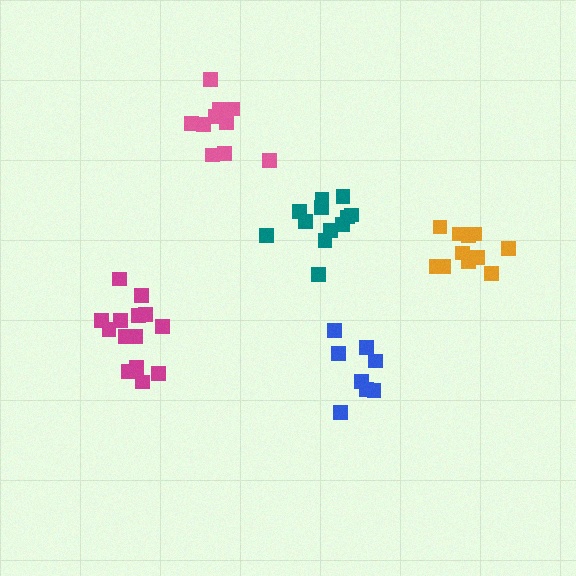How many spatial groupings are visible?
There are 5 spatial groupings.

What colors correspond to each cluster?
The clusters are colored: magenta, teal, orange, blue, pink.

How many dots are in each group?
Group 1: 14 dots, Group 2: 12 dots, Group 3: 12 dots, Group 4: 8 dots, Group 5: 10 dots (56 total).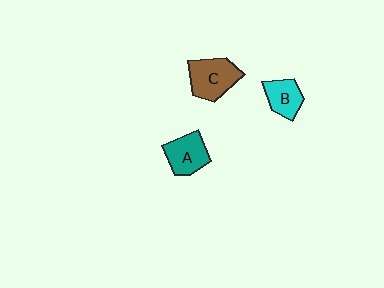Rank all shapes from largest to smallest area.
From largest to smallest: C (brown), A (teal), B (cyan).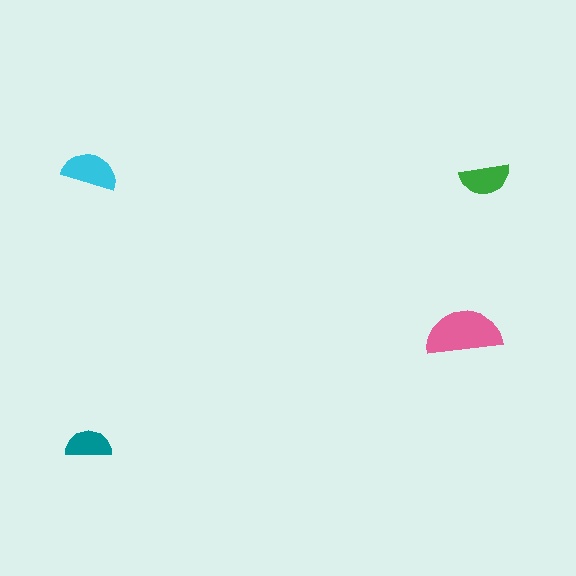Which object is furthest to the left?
The teal semicircle is leftmost.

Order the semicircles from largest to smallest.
the pink one, the cyan one, the green one, the teal one.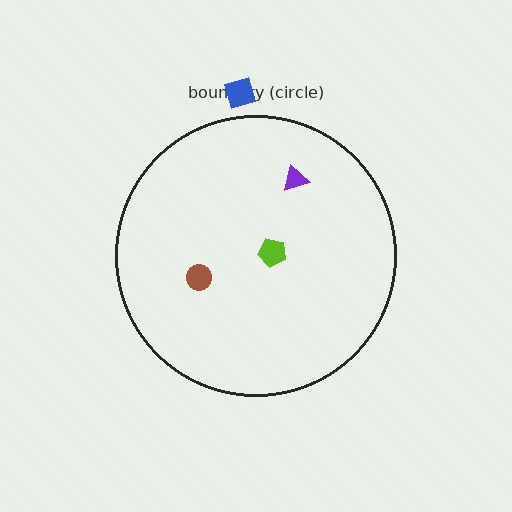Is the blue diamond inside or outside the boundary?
Outside.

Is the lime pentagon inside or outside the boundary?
Inside.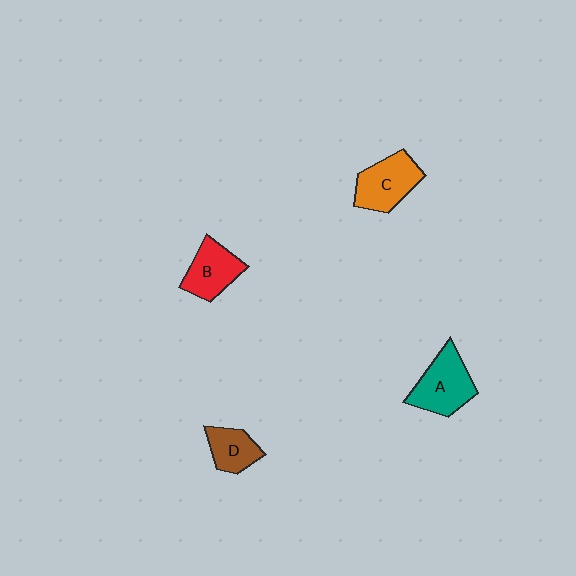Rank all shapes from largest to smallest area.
From largest to smallest: A (teal), C (orange), B (red), D (brown).